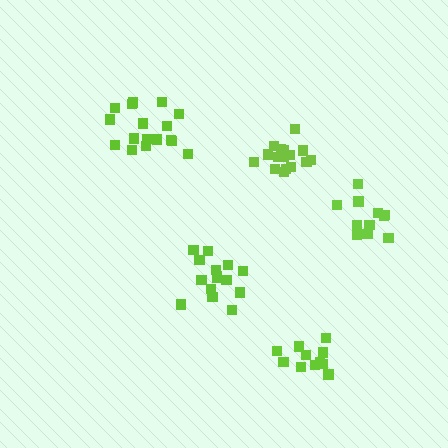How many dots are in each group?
Group 1: 16 dots, Group 2: 15 dots, Group 3: 17 dots, Group 4: 11 dots, Group 5: 11 dots (70 total).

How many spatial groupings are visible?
There are 5 spatial groupings.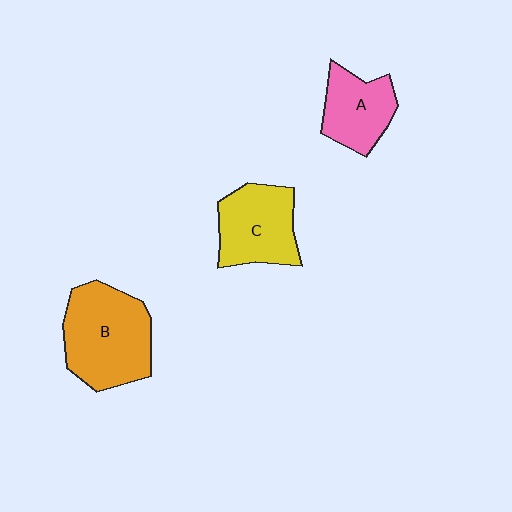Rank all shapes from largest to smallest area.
From largest to smallest: B (orange), C (yellow), A (pink).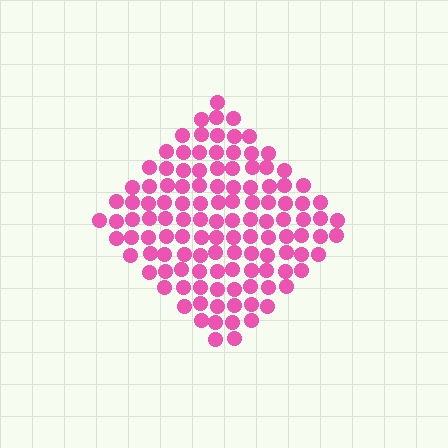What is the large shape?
The large shape is a diamond.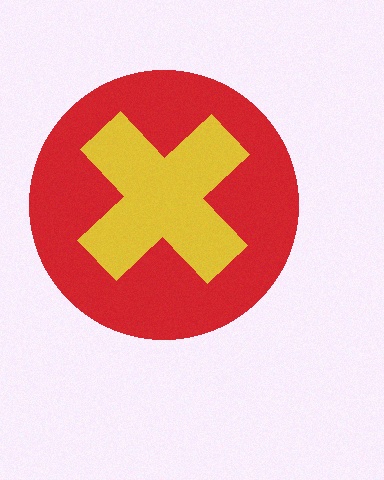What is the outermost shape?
The red circle.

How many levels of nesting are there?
2.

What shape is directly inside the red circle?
The yellow cross.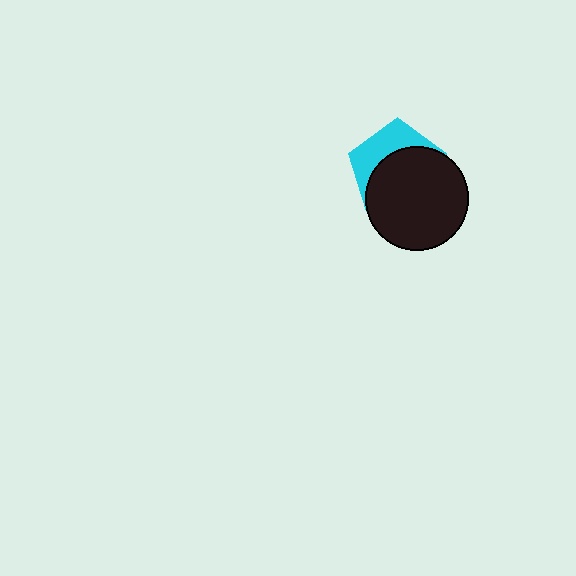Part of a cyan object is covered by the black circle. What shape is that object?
It is a pentagon.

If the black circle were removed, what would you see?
You would see the complete cyan pentagon.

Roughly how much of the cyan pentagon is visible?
A small part of it is visible (roughly 36%).